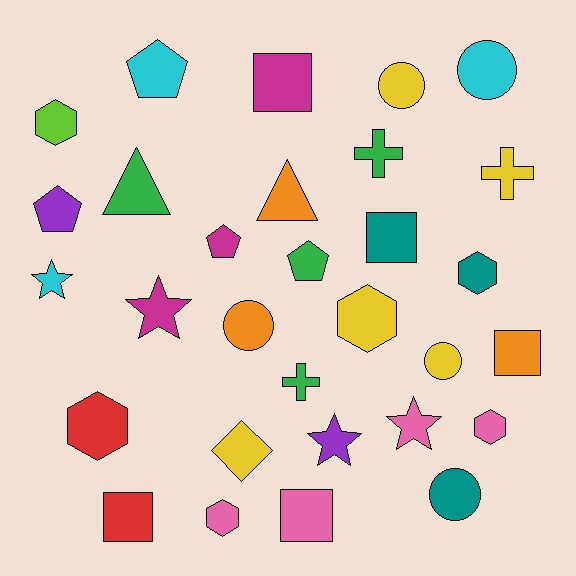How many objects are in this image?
There are 30 objects.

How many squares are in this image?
There are 5 squares.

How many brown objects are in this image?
There are no brown objects.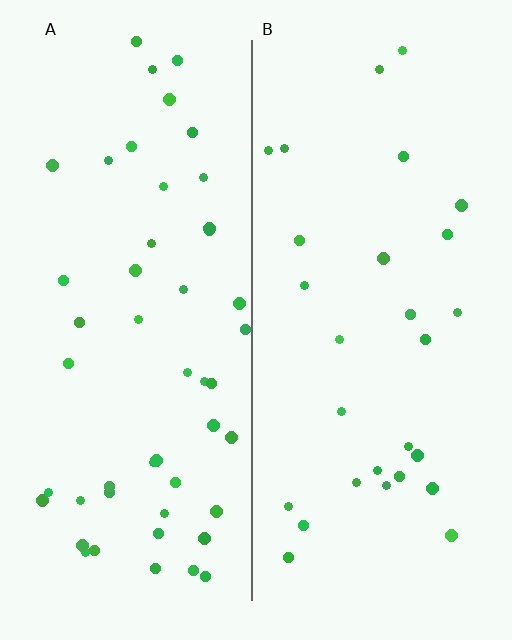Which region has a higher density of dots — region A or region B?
A (the left).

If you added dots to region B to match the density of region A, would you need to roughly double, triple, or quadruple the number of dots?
Approximately double.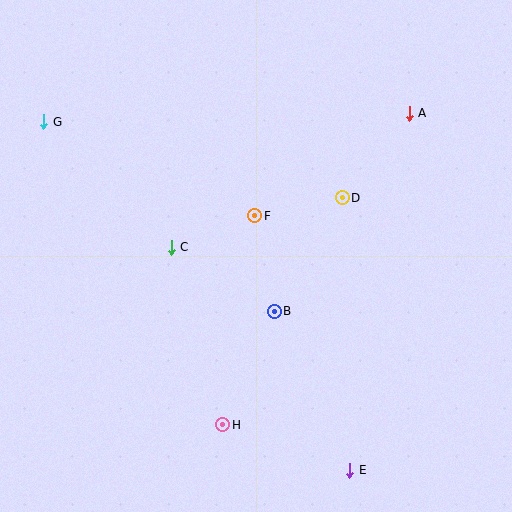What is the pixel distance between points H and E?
The distance between H and E is 135 pixels.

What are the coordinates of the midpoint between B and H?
The midpoint between B and H is at (249, 368).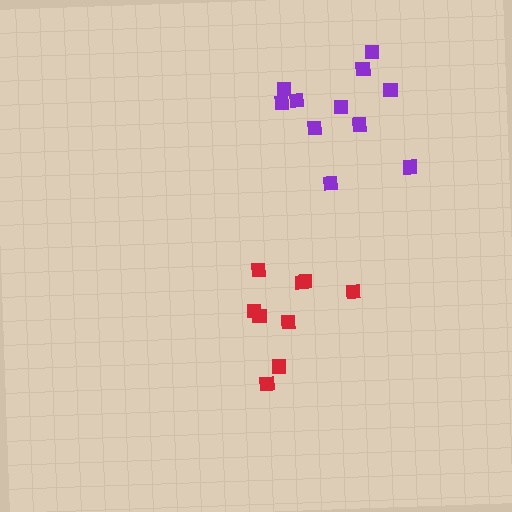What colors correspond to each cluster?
The clusters are colored: red, purple.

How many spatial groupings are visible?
There are 2 spatial groupings.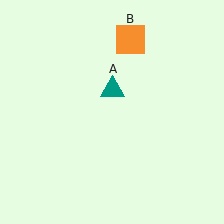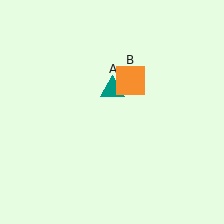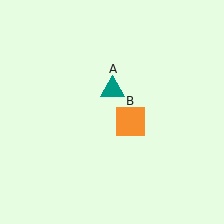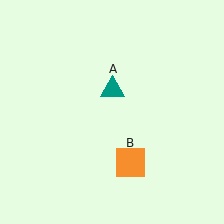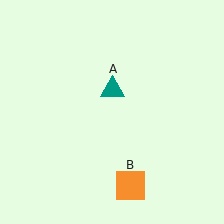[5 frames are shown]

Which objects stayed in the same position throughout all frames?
Teal triangle (object A) remained stationary.